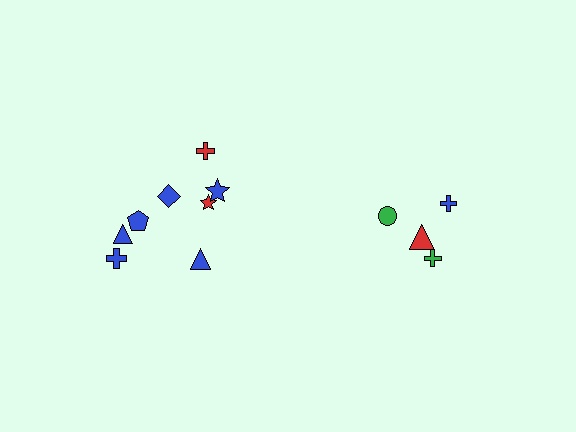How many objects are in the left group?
There are 8 objects.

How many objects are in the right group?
There are 4 objects.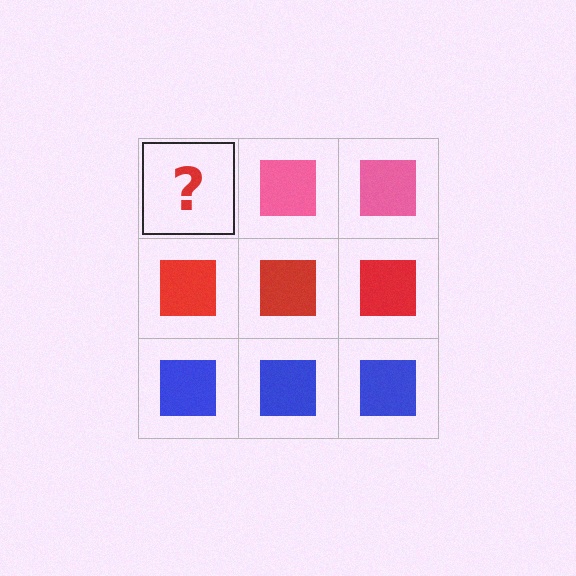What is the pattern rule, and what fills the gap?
The rule is that each row has a consistent color. The gap should be filled with a pink square.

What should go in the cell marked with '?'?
The missing cell should contain a pink square.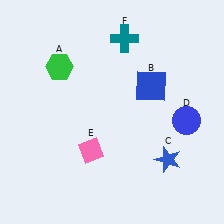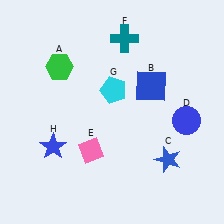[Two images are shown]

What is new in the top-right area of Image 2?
A cyan pentagon (G) was added in the top-right area of Image 2.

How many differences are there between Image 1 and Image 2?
There are 2 differences between the two images.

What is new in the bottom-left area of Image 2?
A blue star (H) was added in the bottom-left area of Image 2.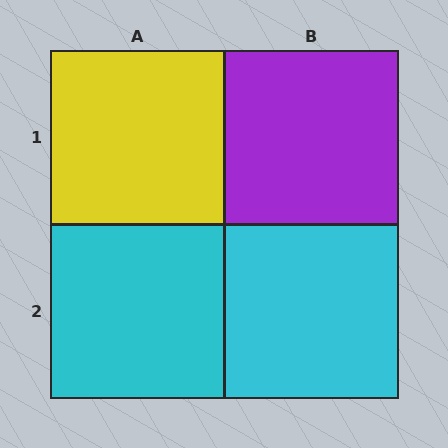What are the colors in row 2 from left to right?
Cyan, cyan.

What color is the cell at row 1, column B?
Purple.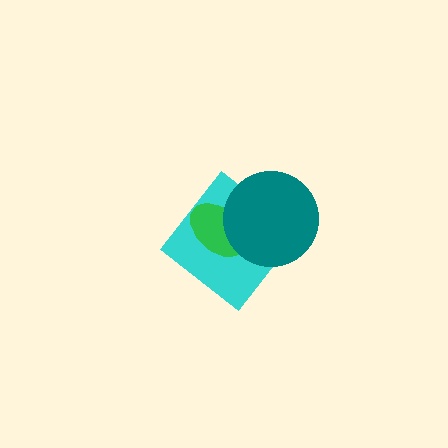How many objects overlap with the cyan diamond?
2 objects overlap with the cyan diamond.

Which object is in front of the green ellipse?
The teal circle is in front of the green ellipse.